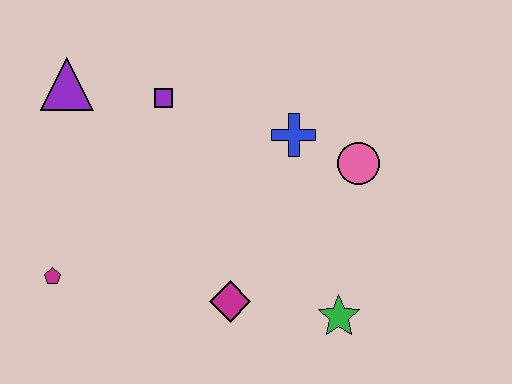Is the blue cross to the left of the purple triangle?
No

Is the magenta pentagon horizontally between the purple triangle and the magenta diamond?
No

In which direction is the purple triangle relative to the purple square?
The purple triangle is to the left of the purple square.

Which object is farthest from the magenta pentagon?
The pink circle is farthest from the magenta pentagon.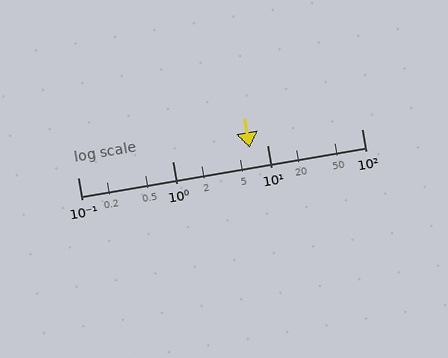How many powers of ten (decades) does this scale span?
The scale spans 3 decades, from 0.1 to 100.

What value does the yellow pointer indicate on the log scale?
The pointer indicates approximately 6.6.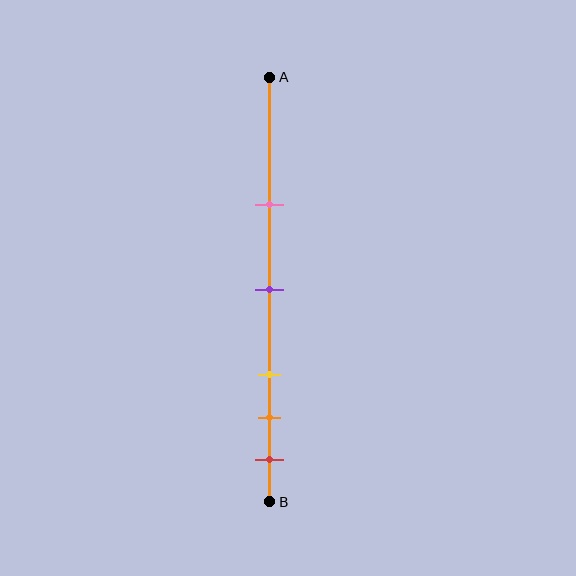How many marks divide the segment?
There are 5 marks dividing the segment.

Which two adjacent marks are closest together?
The orange and red marks are the closest adjacent pair.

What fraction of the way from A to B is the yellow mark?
The yellow mark is approximately 70% (0.7) of the way from A to B.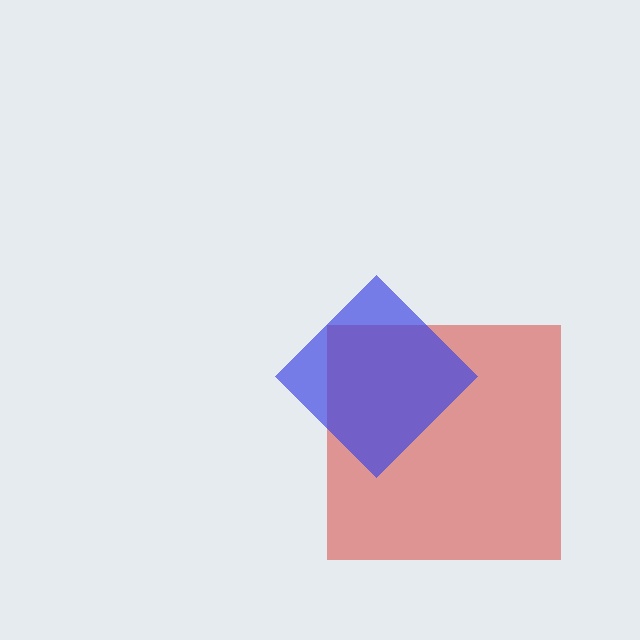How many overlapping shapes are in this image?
There are 2 overlapping shapes in the image.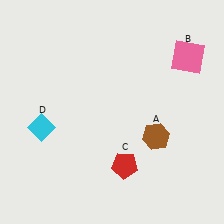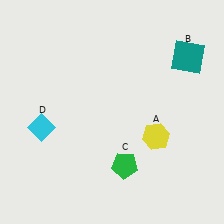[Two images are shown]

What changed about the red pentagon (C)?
In Image 1, C is red. In Image 2, it changed to green.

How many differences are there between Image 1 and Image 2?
There are 3 differences between the two images.